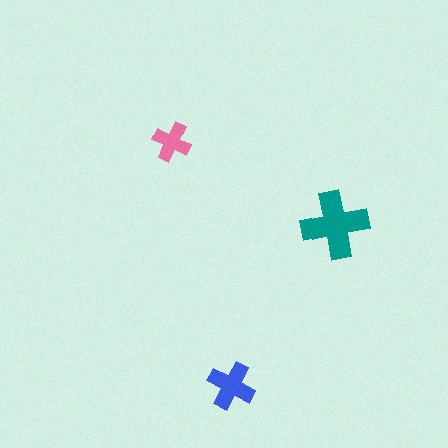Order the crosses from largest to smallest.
the teal one, the blue one, the pink one.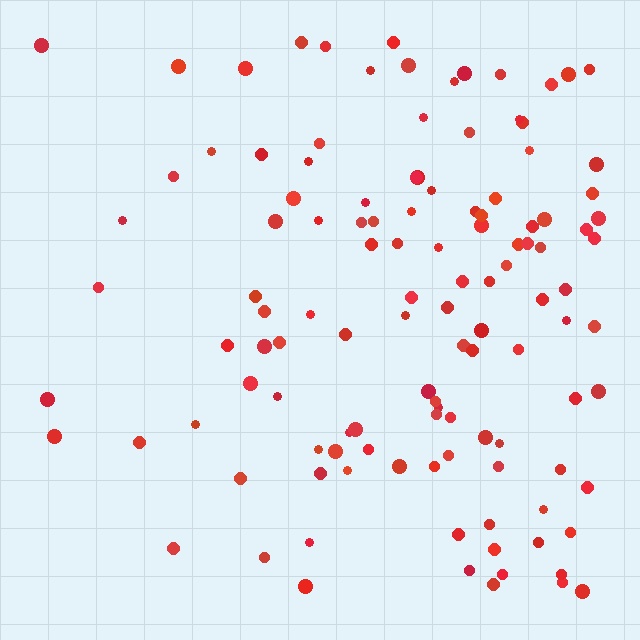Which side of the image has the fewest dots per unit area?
The left.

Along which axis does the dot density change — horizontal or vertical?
Horizontal.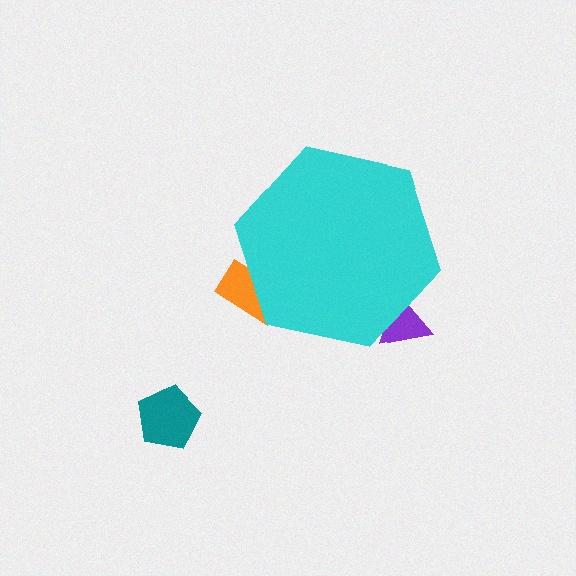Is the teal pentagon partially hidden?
No, the teal pentagon is fully visible.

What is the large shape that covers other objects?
A cyan hexagon.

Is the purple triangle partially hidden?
Yes, the purple triangle is partially hidden behind the cyan hexagon.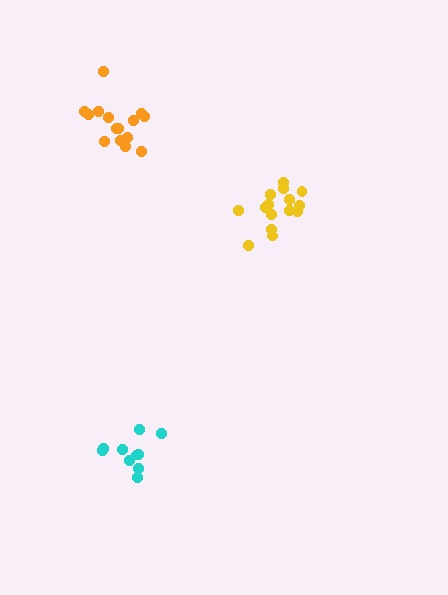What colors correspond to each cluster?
The clusters are colored: cyan, yellow, orange.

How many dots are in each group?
Group 1: 11 dots, Group 2: 15 dots, Group 3: 15 dots (41 total).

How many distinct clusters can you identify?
There are 3 distinct clusters.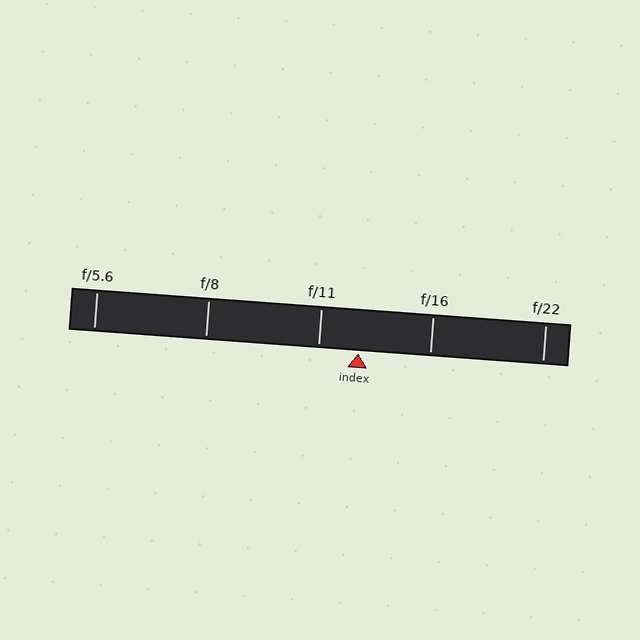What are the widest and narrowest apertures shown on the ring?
The widest aperture shown is f/5.6 and the narrowest is f/22.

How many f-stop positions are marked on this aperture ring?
There are 5 f-stop positions marked.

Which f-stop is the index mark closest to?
The index mark is closest to f/11.